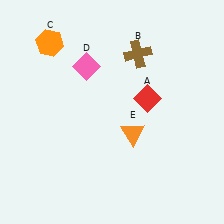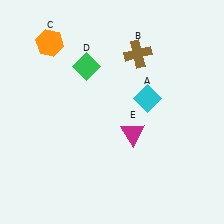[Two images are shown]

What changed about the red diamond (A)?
In Image 1, A is red. In Image 2, it changed to cyan.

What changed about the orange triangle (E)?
In Image 1, E is orange. In Image 2, it changed to magenta.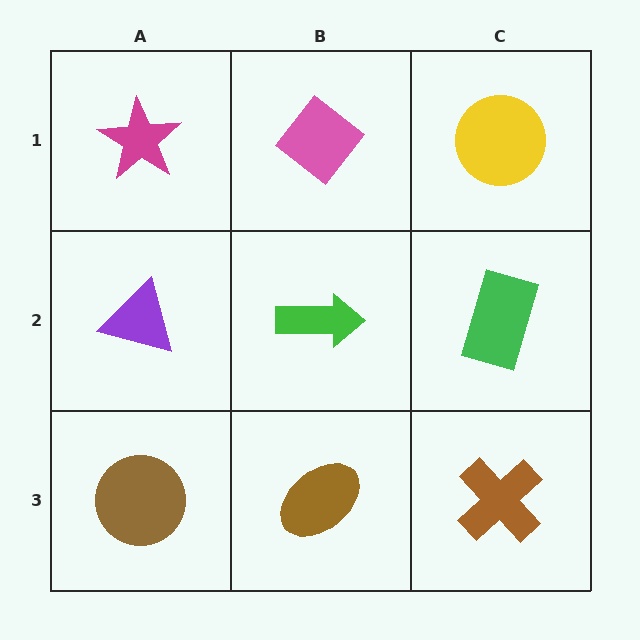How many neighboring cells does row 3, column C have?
2.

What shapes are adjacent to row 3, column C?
A green rectangle (row 2, column C), a brown ellipse (row 3, column B).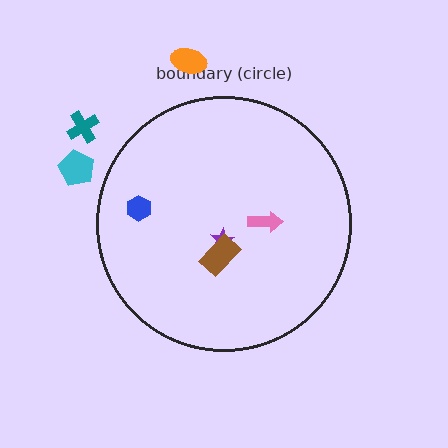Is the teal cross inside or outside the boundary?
Outside.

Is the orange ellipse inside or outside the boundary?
Outside.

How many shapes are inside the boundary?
4 inside, 3 outside.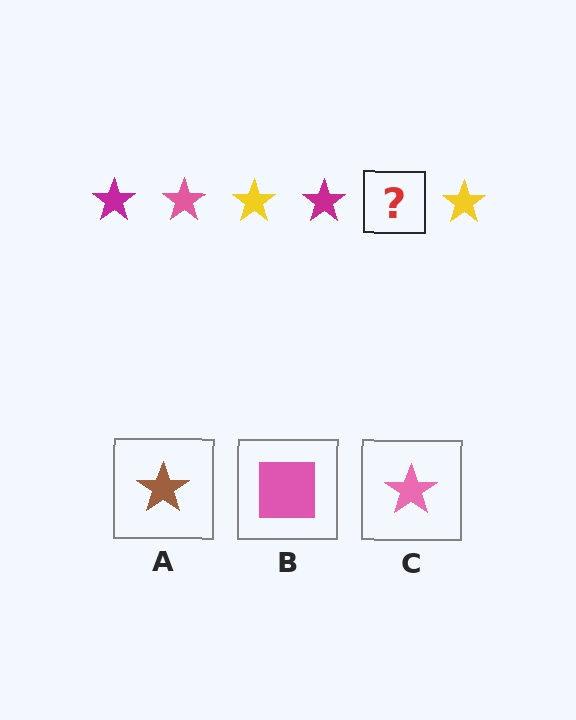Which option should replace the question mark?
Option C.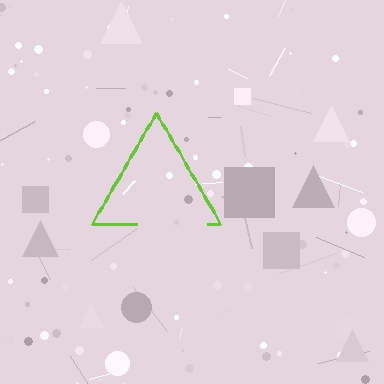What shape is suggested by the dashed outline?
The dashed outline suggests a triangle.